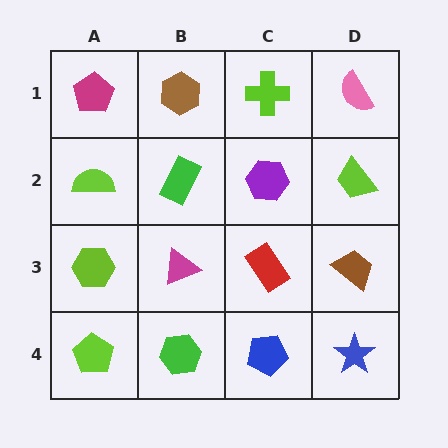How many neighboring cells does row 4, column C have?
3.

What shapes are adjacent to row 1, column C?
A purple hexagon (row 2, column C), a brown hexagon (row 1, column B), a pink semicircle (row 1, column D).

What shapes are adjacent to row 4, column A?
A lime hexagon (row 3, column A), a green hexagon (row 4, column B).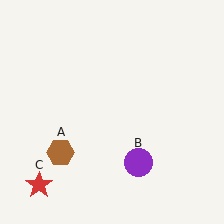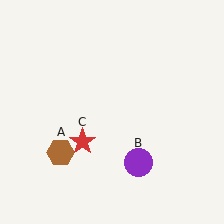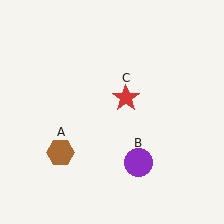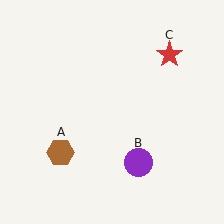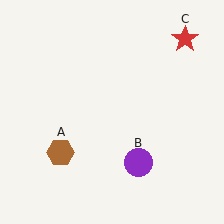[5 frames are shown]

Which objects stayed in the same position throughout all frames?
Brown hexagon (object A) and purple circle (object B) remained stationary.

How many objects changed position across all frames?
1 object changed position: red star (object C).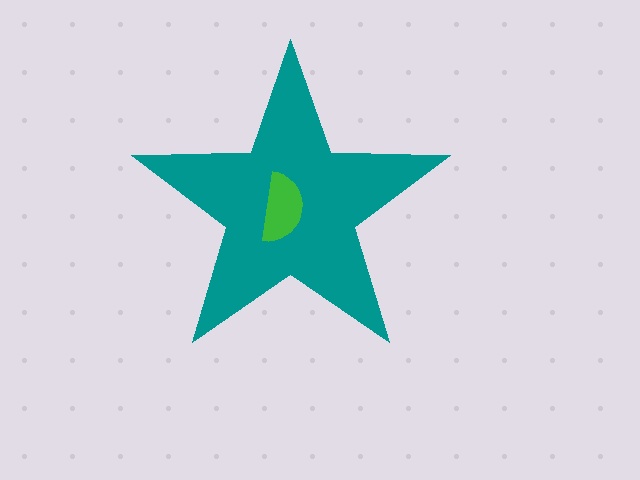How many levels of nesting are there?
2.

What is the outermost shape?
The teal star.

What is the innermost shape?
The green semicircle.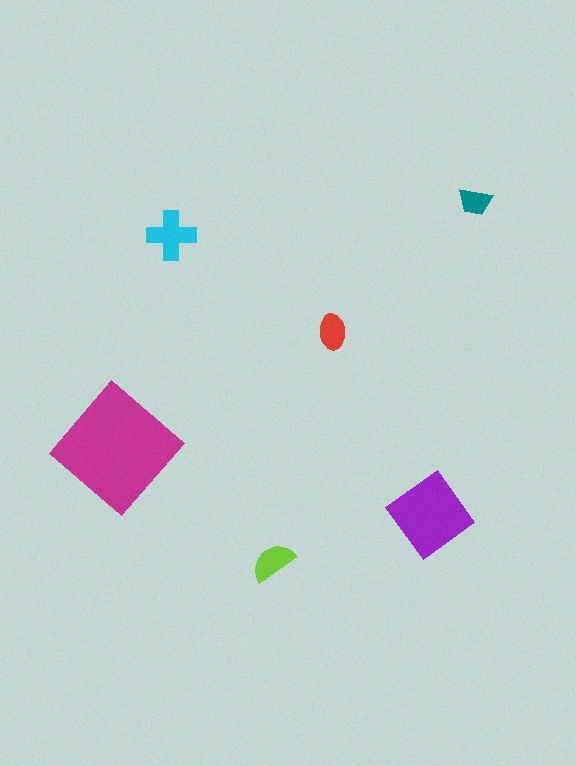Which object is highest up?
The teal trapezoid is topmost.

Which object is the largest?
The magenta diamond.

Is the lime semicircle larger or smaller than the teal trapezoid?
Larger.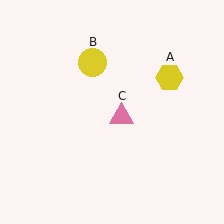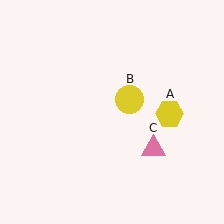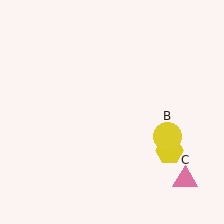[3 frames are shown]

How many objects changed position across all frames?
3 objects changed position: yellow hexagon (object A), yellow circle (object B), pink triangle (object C).